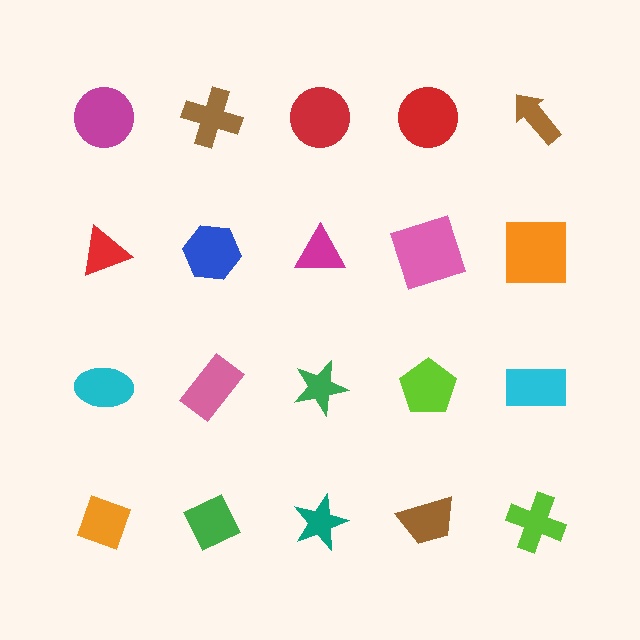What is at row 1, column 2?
A brown cross.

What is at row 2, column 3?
A magenta triangle.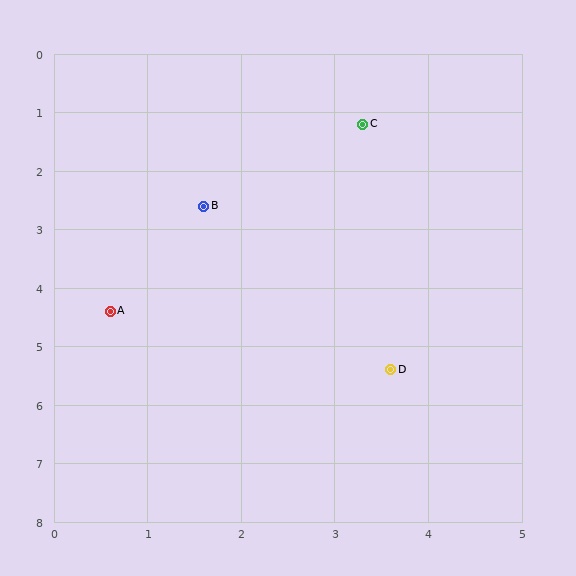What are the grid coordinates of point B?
Point B is at approximately (1.6, 2.6).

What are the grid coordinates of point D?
Point D is at approximately (3.6, 5.4).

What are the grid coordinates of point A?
Point A is at approximately (0.6, 4.4).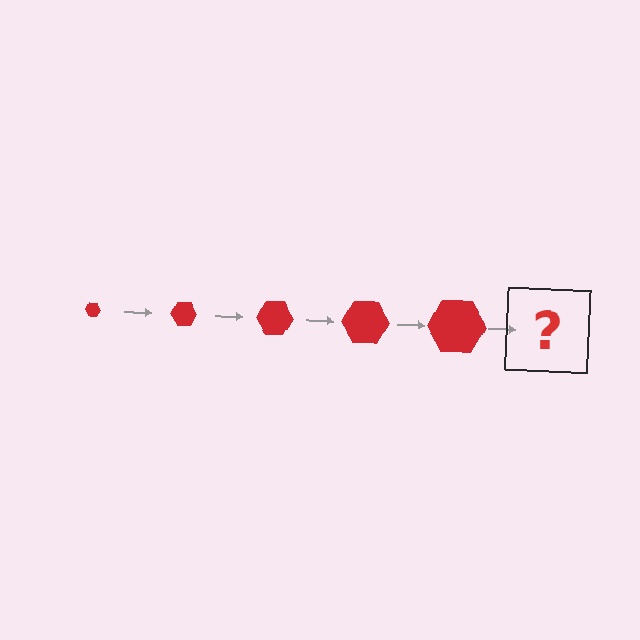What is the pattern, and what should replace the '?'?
The pattern is that the hexagon gets progressively larger each step. The '?' should be a red hexagon, larger than the previous one.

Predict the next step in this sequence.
The next step is a red hexagon, larger than the previous one.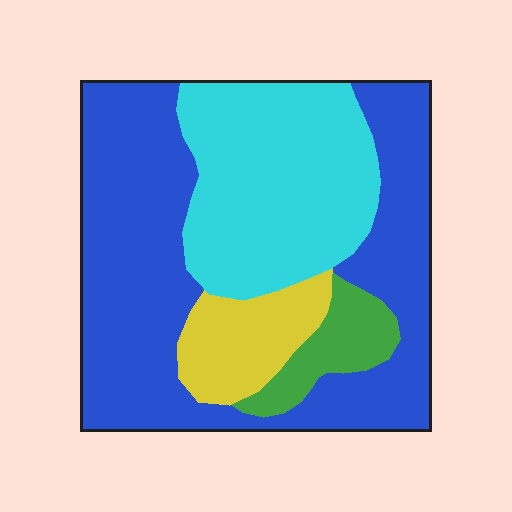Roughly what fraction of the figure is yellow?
Yellow takes up about one tenth (1/10) of the figure.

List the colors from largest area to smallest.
From largest to smallest: blue, cyan, yellow, green.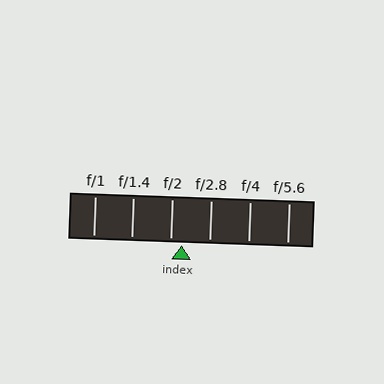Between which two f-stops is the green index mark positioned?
The index mark is between f/2 and f/2.8.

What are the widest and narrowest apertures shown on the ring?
The widest aperture shown is f/1 and the narrowest is f/5.6.